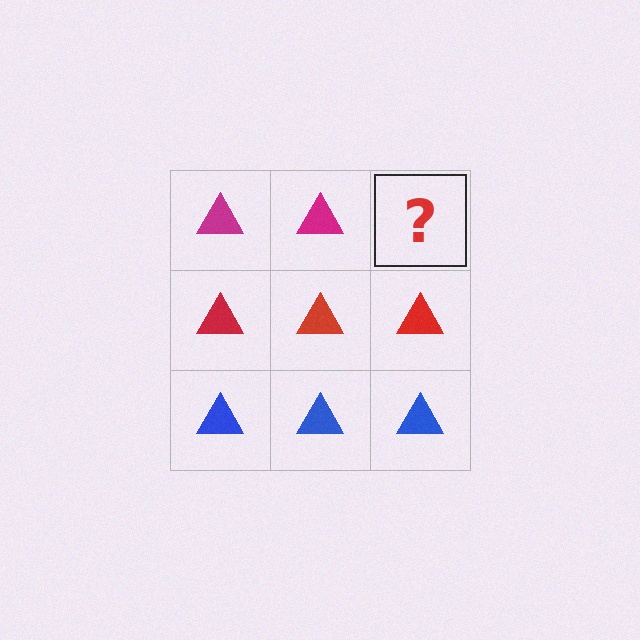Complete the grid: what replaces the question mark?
The question mark should be replaced with a magenta triangle.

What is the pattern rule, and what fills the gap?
The rule is that each row has a consistent color. The gap should be filled with a magenta triangle.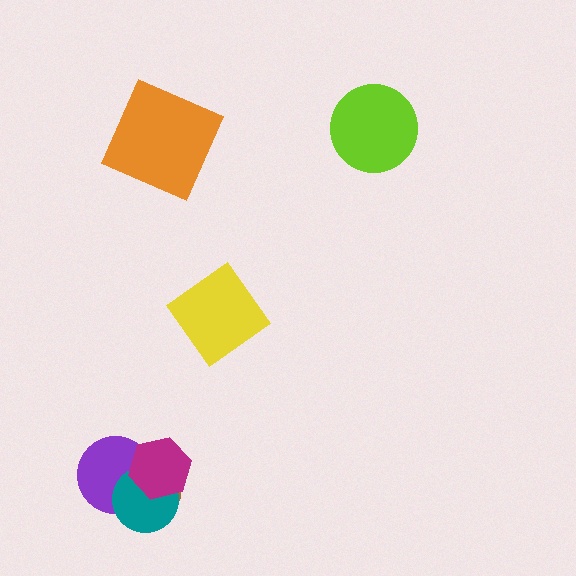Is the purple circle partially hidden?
Yes, it is partially covered by another shape.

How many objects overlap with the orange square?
0 objects overlap with the orange square.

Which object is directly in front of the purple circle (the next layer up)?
The teal circle is directly in front of the purple circle.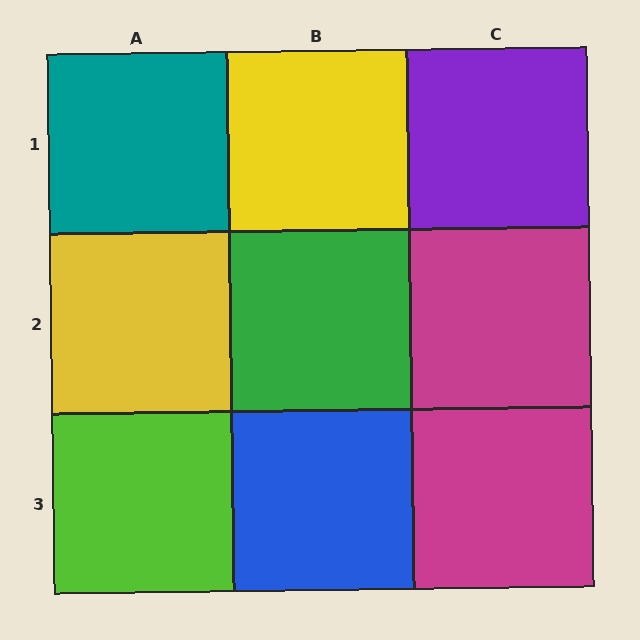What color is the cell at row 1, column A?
Teal.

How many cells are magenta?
2 cells are magenta.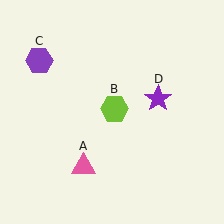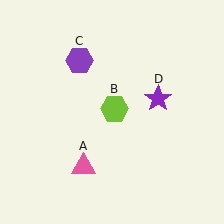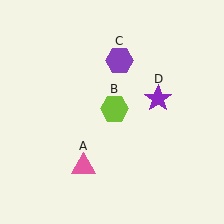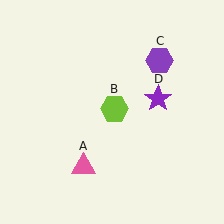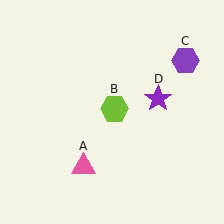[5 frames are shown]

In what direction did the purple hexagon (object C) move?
The purple hexagon (object C) moved right.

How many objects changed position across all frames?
1 object changed position: purple hexagon (object C).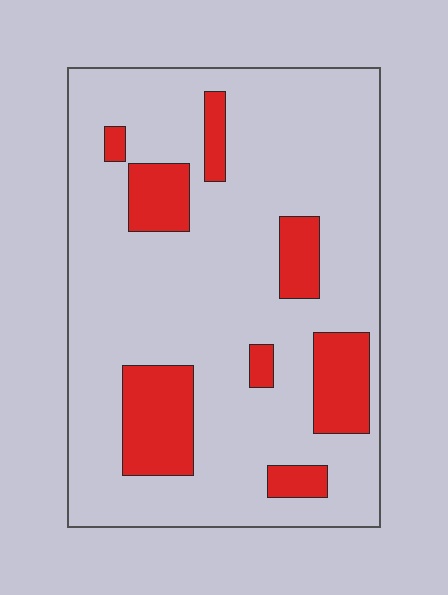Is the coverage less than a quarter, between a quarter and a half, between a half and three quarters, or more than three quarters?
Less than a quarter.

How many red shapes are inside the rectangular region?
8.